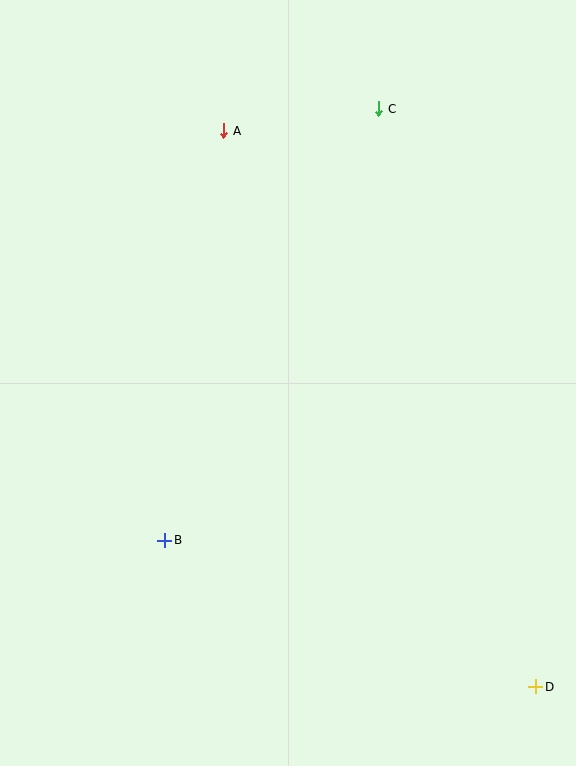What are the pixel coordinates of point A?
Point A is at (224, 131).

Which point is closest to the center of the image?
Point B at (165, 540) is closest to the center.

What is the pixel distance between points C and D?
The distance between C and D is 599 pixels.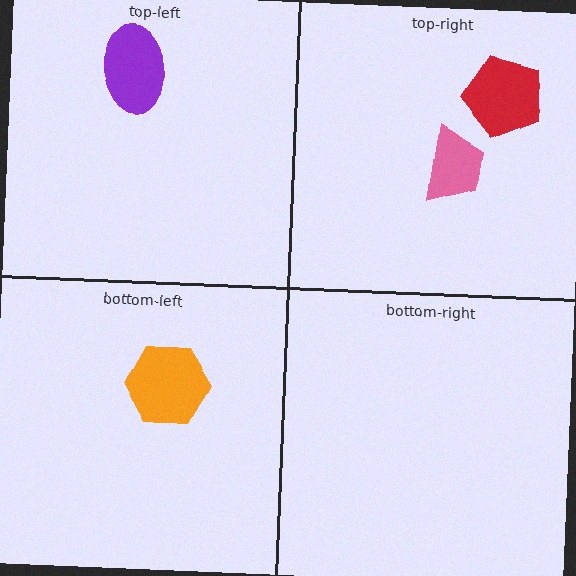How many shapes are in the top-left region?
1.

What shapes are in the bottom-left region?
The orange hexagon.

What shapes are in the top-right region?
The red pentagon, the pink trapezoid.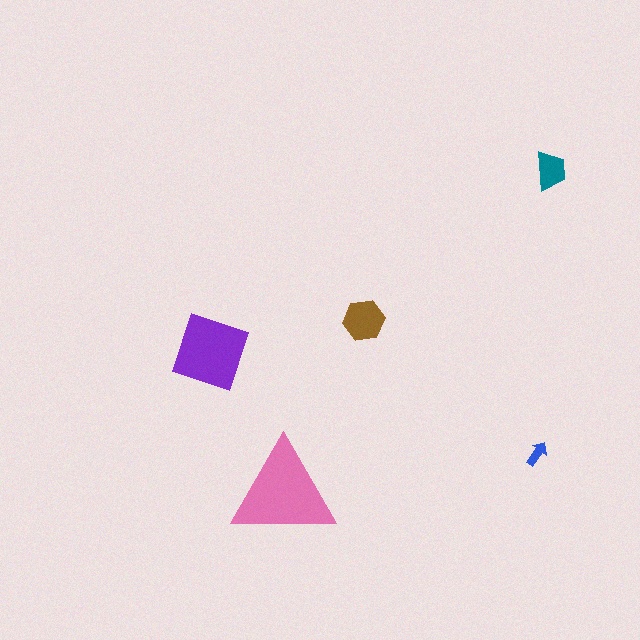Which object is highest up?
The teal trapezoid is topmost.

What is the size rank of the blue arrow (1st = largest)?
5th.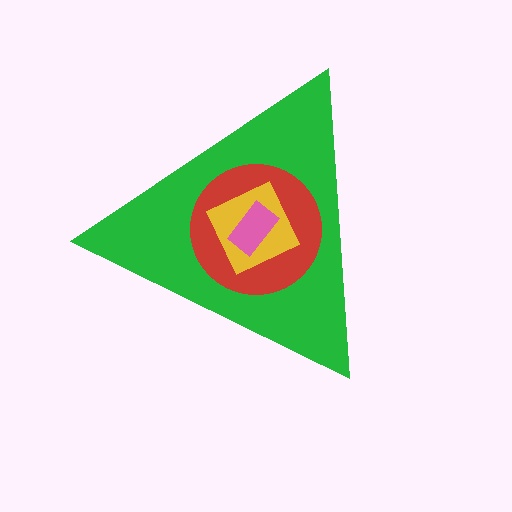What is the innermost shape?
The pink rectangle.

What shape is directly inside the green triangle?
The red circle.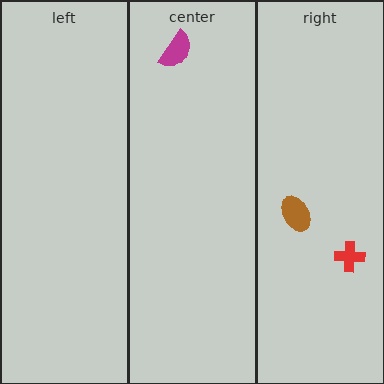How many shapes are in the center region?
1.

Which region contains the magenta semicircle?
The center region.